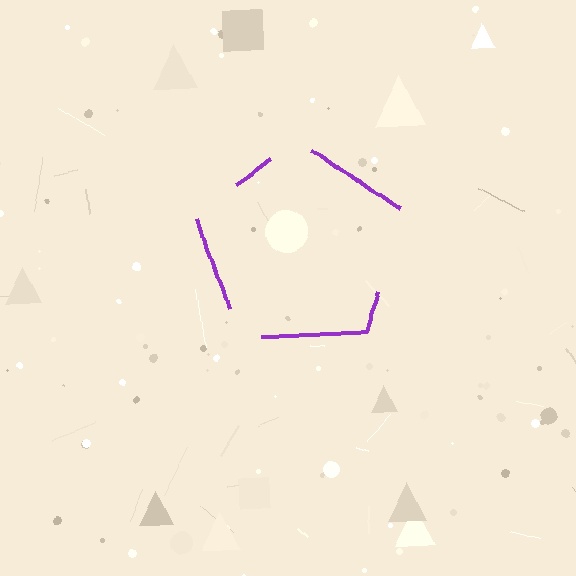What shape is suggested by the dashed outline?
The dashed outline suggests a pentagon.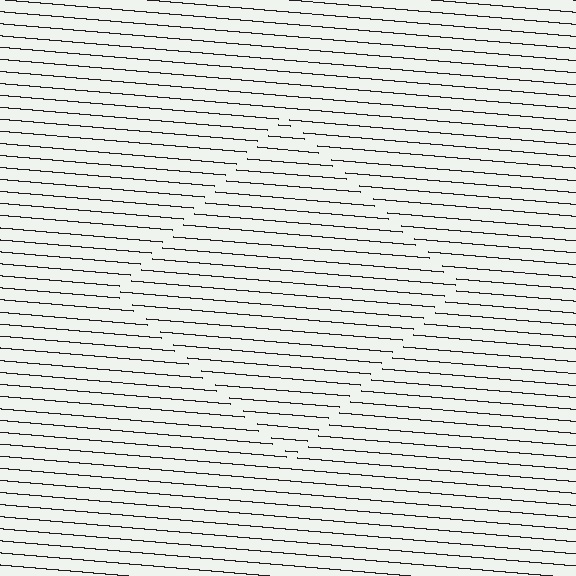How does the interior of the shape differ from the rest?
The interior of the shape contains the same grating, shifted by half a period — the contour is defined by the phase discontinuity where line-ends from the inner and outer gratings abut.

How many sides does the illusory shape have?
4 sides — the line-ends trace a square.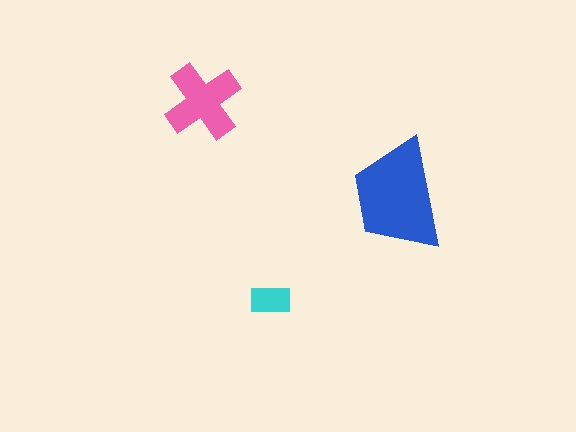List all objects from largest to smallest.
The blue trapezoid, the pink cross, the cyan rectangle.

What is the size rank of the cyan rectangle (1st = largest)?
3rd.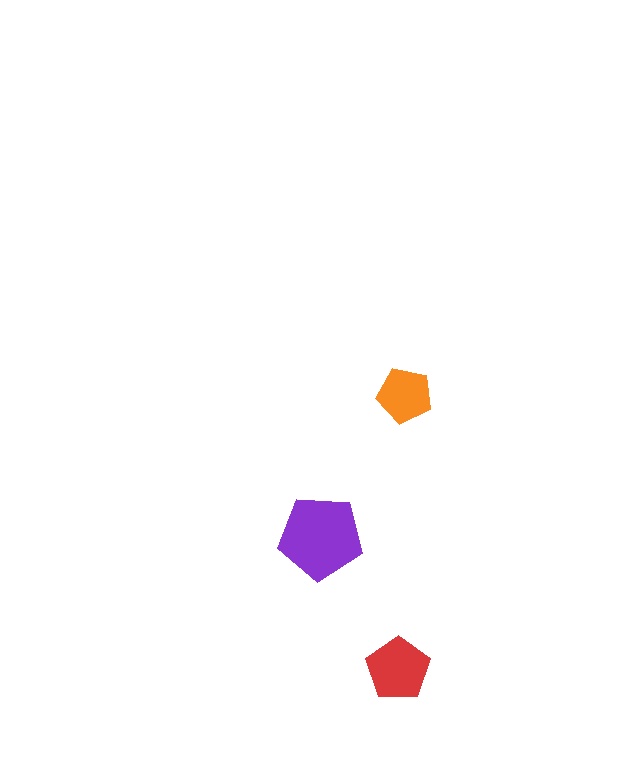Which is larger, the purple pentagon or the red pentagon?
The purple one.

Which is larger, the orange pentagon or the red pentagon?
The red one.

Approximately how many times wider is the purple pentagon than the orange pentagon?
About 1.5 times wider.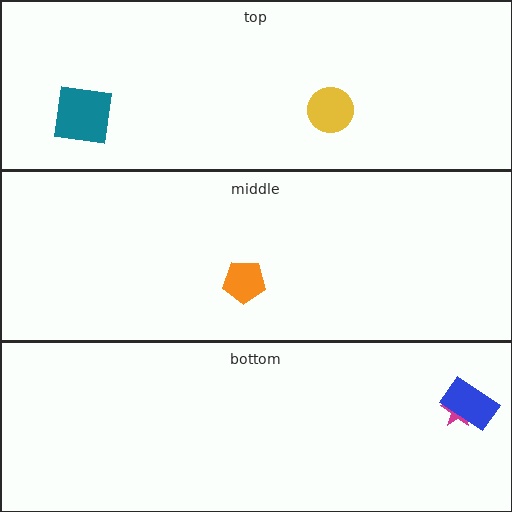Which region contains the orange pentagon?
The middle region.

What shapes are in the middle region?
The orange pentagon.